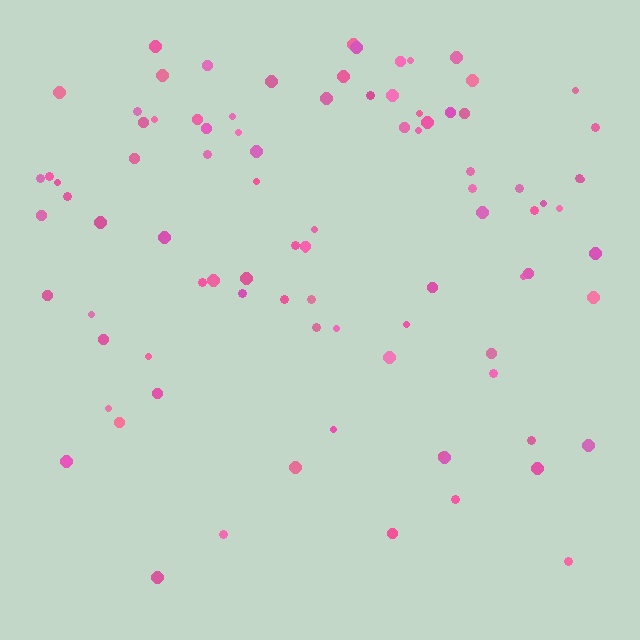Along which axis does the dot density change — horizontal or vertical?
Vertical.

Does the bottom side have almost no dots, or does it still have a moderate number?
Still a moderate number, just noticeably fewer than the top.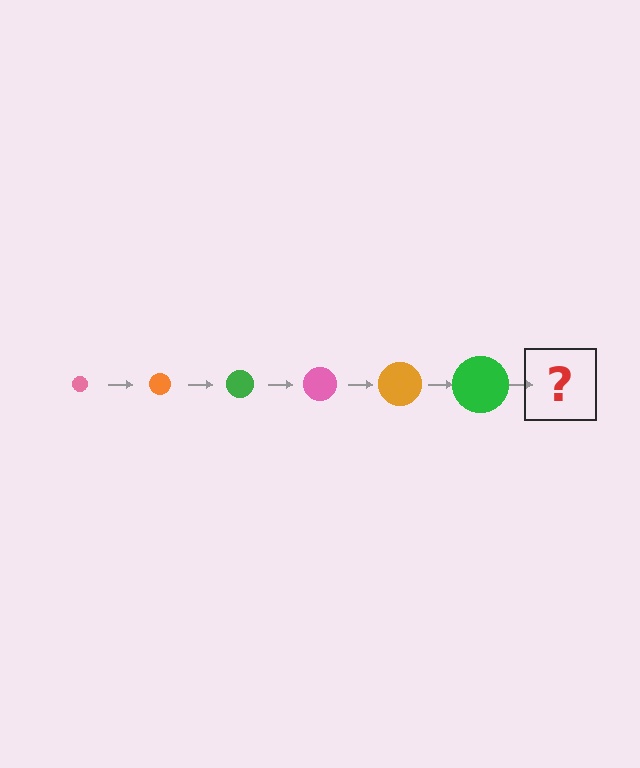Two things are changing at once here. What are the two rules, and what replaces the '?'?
The two rules are that the circle grows larger each step and the color cycles through pink, orange, and green. The '?' should be a pink circle, larger than the previous one.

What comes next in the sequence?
The next element should be a pink circle, larger than the previous one.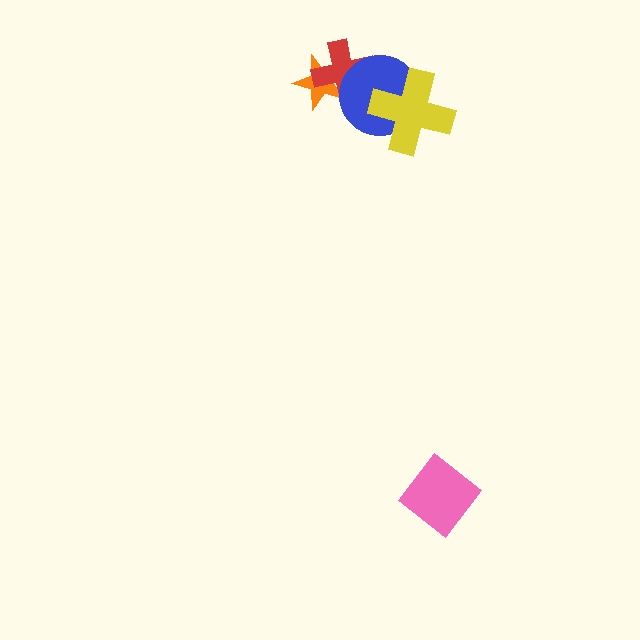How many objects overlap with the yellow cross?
1 object overlaps with the yellow cross.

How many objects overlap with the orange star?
2 objects overlap with the orange star.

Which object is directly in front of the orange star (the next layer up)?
The red cross is directly in front of the orange star.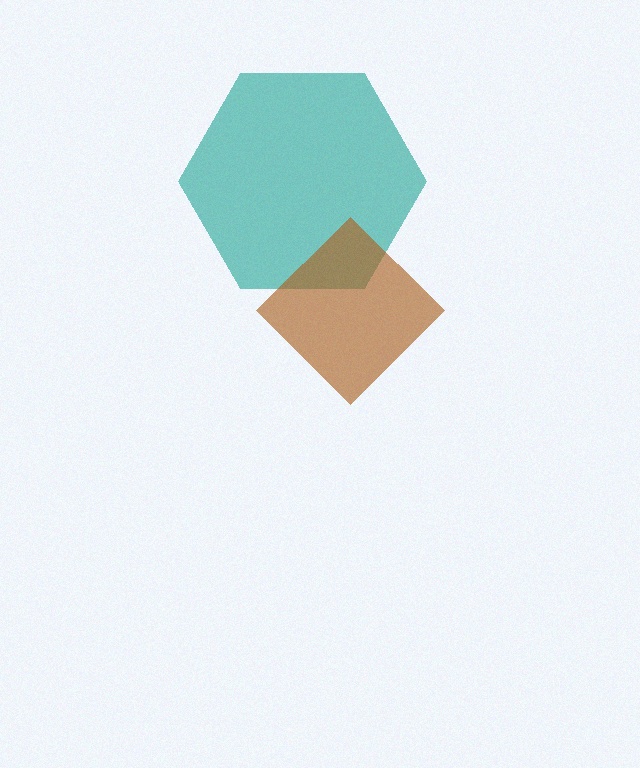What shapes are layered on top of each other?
The layered shapes are: a teal hexagon, a brown diamond.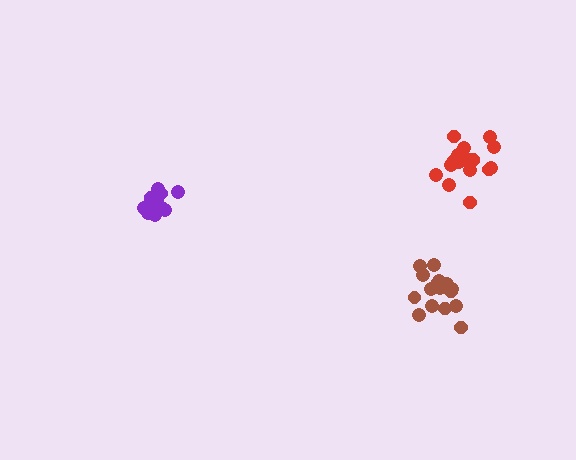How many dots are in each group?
Group 1: 16 dots, Group 2: 13 dots, Group 3: 17 dots (46 total).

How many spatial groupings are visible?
There are 3 spatial groupings.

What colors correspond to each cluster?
The clusters are colored: red, purple, brown.